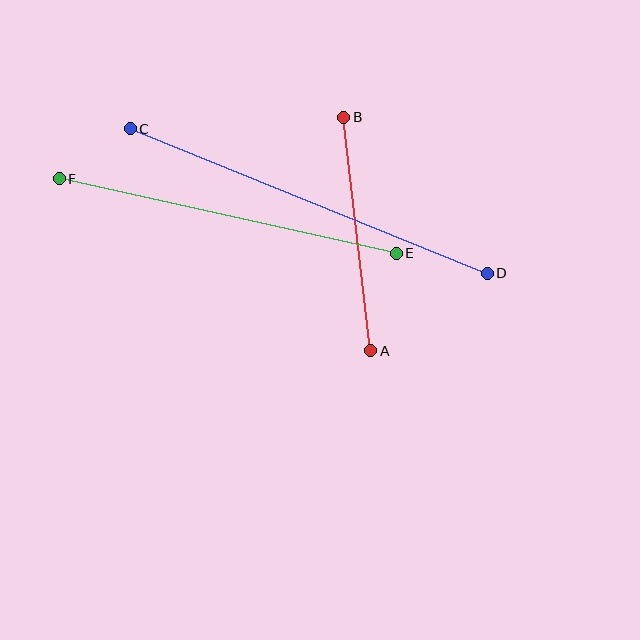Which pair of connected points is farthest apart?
Points C and D are farthest apart.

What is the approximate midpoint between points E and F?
The midpoint is at approximately (228, 216) pixels.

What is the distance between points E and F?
The distance is approximately 345 pixels.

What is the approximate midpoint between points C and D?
The midpoint is at approximately (309, 201) pixels.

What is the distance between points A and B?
The distance is approximately 235 pixels.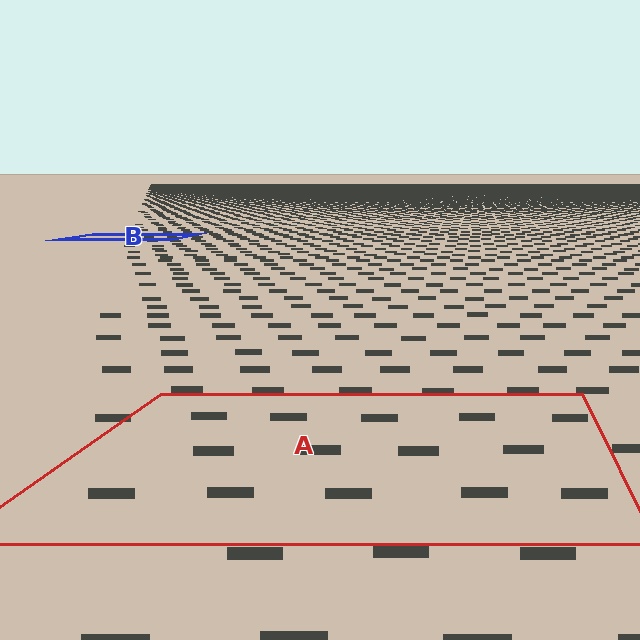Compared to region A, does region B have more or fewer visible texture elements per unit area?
Region B has more texture elements per unit area — they are packed more densely because it is farther away.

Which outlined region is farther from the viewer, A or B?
Region B is farther from the viewer — the texture elements inside it appear smaller and more densely packed.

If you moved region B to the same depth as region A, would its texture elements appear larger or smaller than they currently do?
They would appear larger. At a closer depth, the same texture elements are projected at a bigger on-screen size.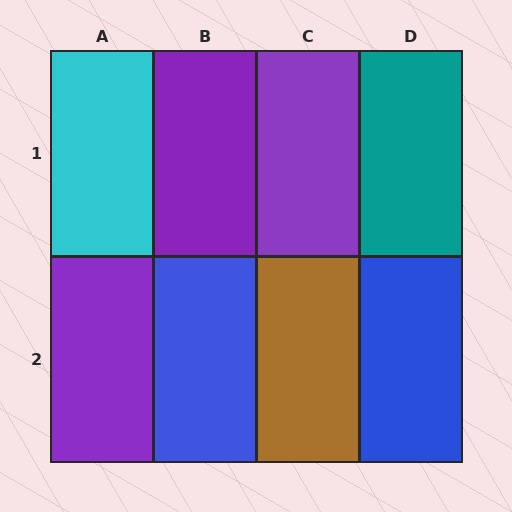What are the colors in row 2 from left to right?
Purple, blue, brown, blue.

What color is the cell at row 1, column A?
Cyan.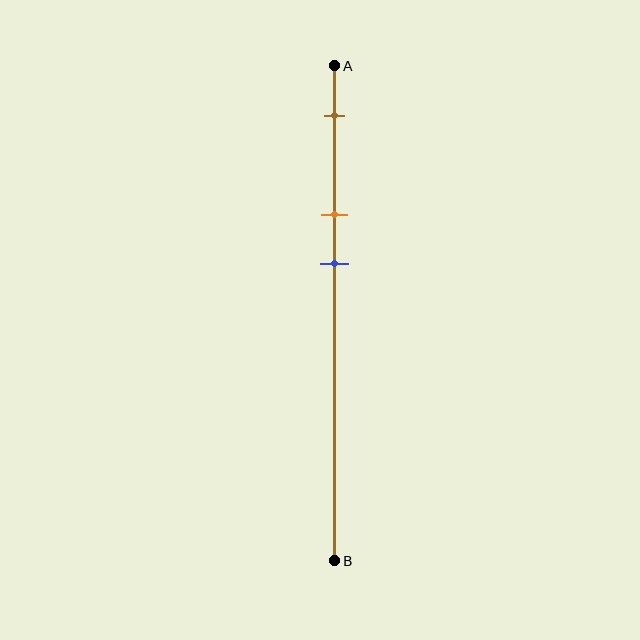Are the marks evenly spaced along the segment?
Yes, the marks are approximately evenly spaced.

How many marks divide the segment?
There are 3 marks dividing the segment.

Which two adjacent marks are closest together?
The orange and blue marks are the closest adjacent pair.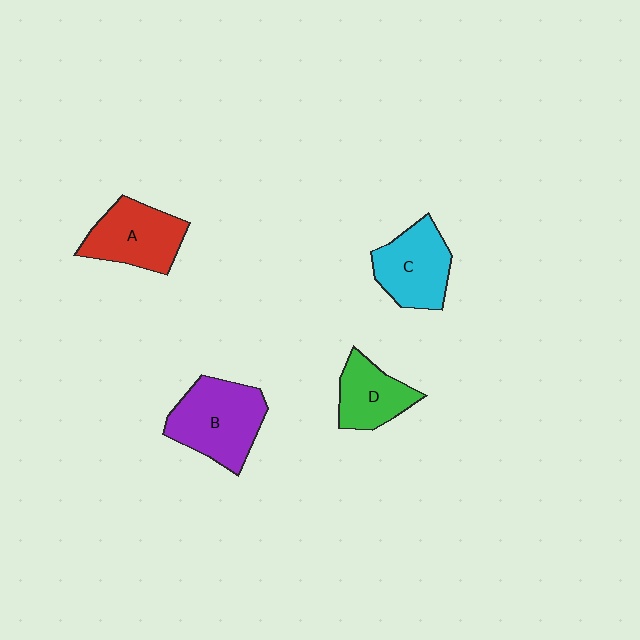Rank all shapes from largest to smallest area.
From largest to smallest: B (purple), A (red), C (cyan), D (green).